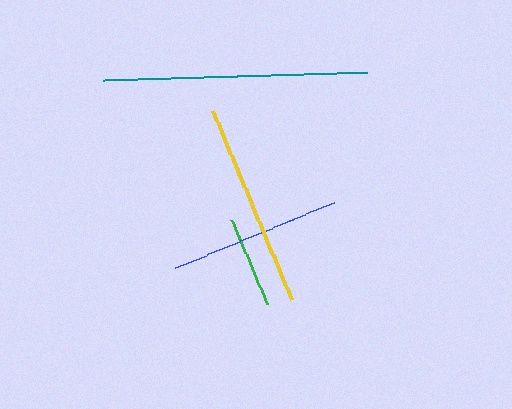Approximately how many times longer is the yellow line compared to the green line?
The yellow line is approximately 2.3 times the length of the green line.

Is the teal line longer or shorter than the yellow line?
The teal line is longer than the yellow line.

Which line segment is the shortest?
The green line is the shortest at approximately 91 pixels.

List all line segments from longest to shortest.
From longest to shortest: teal, yellow, blue, green.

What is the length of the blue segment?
The blue segment is approximately 173 pixels long.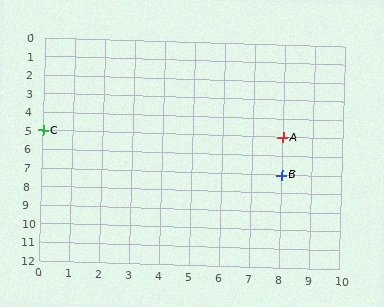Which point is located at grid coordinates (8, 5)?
Point A is at (8, 5).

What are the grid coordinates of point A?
Point A is at grid coordinates (8, 5).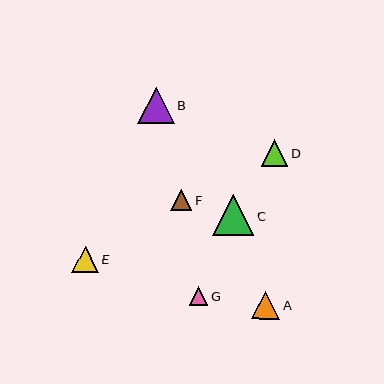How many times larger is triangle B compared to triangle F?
Triangle B is approximately 1.8 times the size of triangle F.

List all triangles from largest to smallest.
From largest to smallest: C, B, A, E, D, F, G.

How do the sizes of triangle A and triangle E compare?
Triangle A and triangle E are approximately the same size.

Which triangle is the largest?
Triangle C is the largest with a size of approximately 41 pixels.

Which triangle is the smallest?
Triangle G is the smallest with a size of approximately 18 pixels.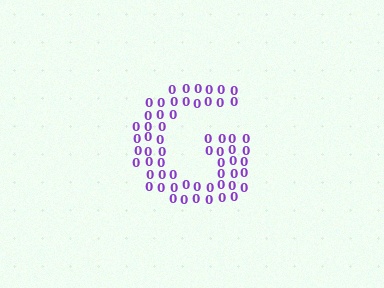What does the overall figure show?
The overall figure shows the letter G.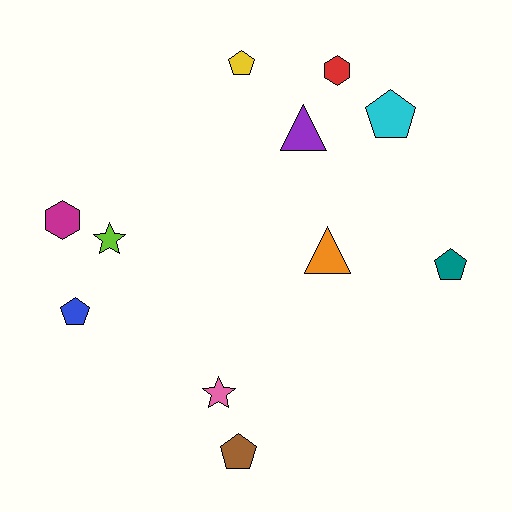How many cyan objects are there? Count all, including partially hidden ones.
There is 1 cyan object.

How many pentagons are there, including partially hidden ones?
There are 5 pentagons.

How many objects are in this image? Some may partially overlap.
There are 11 objects.